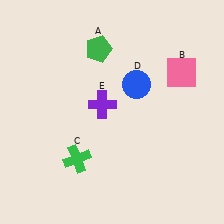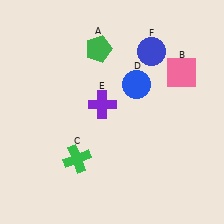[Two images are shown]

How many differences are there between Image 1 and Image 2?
There is 1 difference between the two images.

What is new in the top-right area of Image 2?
A blue circle (F) was added in the top-right area of Image 2.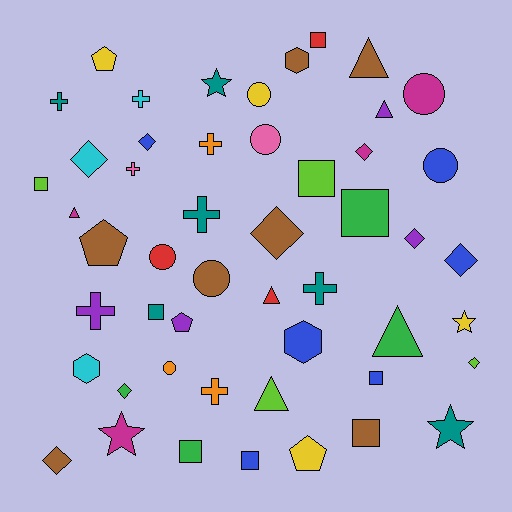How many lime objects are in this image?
There are 4 lime objects.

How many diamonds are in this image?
There are 9 diamonds.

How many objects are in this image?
There are 50 objects.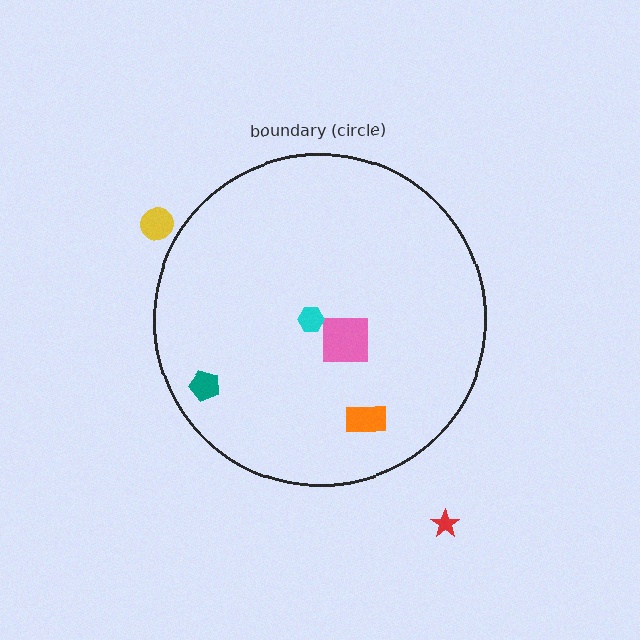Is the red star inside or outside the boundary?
Outside.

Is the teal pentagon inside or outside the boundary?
Inside.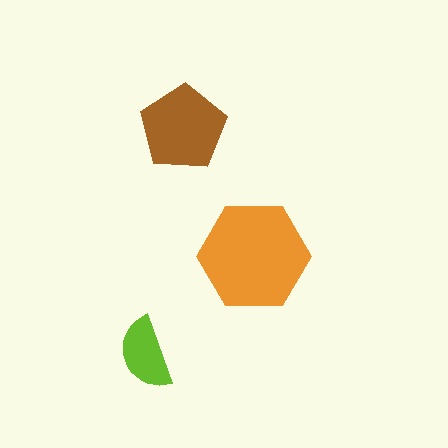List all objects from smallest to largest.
The lime semicircle, the brown pentagon, the orange hexagon.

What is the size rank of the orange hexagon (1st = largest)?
1st.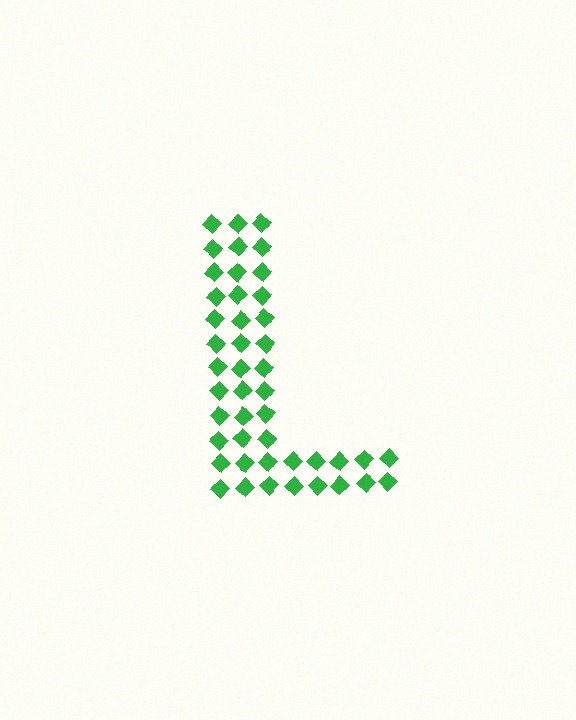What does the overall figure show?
The overall figure shows the letter L.